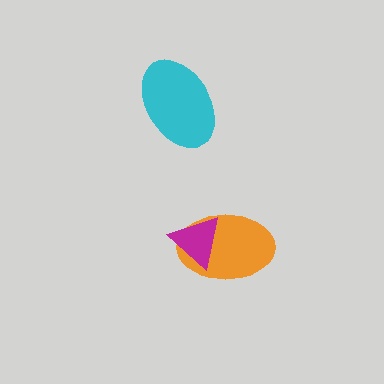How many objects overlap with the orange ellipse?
1 object overlaps with the orange ellipse.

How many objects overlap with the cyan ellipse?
0 objects overlap with the cyan ellipse.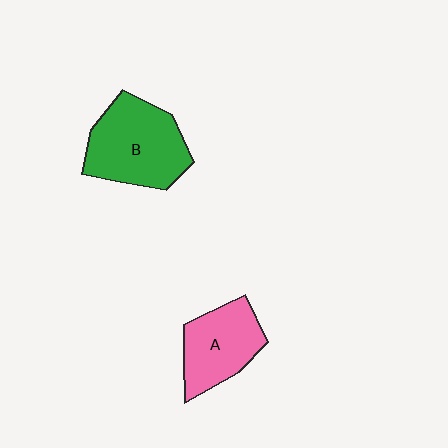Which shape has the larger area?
Shape B (green).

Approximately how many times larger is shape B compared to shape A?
Approximately 1.3 times.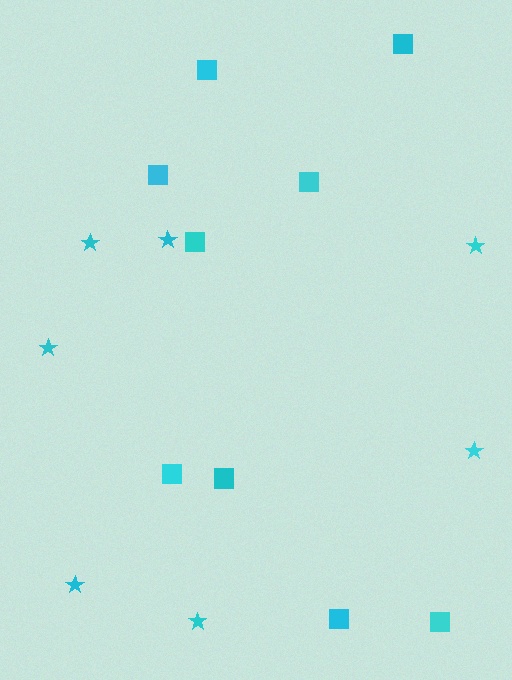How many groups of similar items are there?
There are 2 groups: one group of squares (9) and one group of stars (7).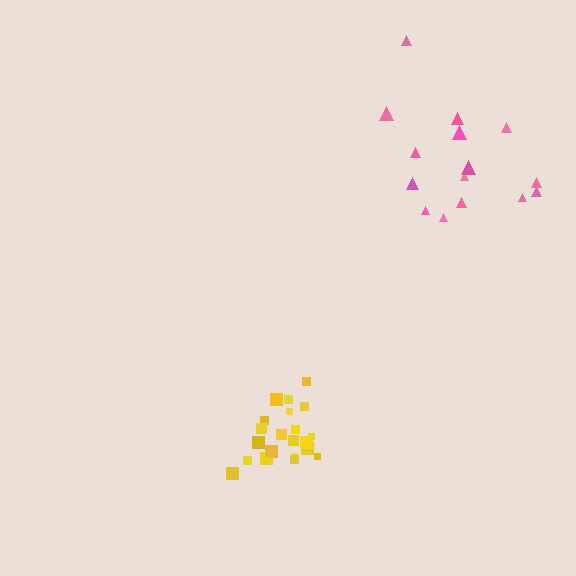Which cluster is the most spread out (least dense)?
Pink.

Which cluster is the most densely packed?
Yellow.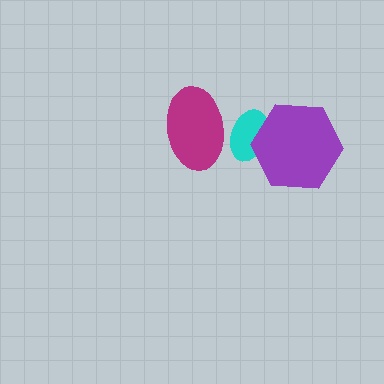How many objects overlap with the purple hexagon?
1 object overlaps with the purple hexagon.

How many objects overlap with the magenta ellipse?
1 object overlaps with the magenta ellipse.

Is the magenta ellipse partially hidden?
No, no other shape covers it.